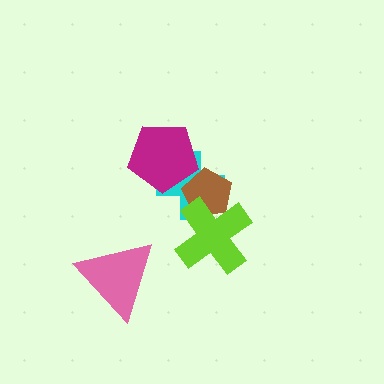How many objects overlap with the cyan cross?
3 objects overlap with the cyan cross.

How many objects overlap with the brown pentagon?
2 objects overlap with the brown pentagon.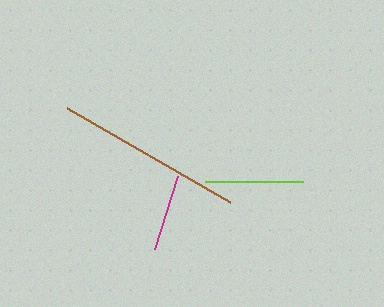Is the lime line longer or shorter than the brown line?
The brown line is longer than the lime line.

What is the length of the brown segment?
The brown segment is approximately 189 pixels long.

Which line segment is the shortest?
The magenta line is the shortest at approximately 77 pixels.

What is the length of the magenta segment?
The magenta segment is approximately 77 pixels long.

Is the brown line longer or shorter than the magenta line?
The brown line is longer than the magenta line.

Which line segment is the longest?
The brown line is the longest at approximately 189 pixels.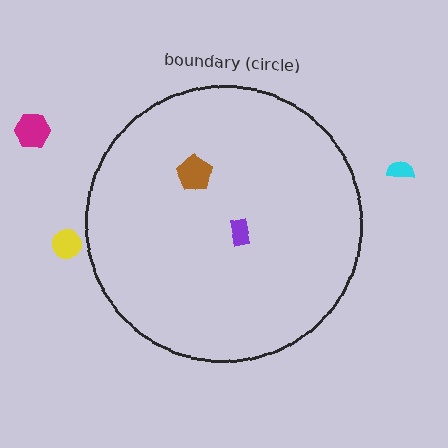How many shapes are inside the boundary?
2 inside, 3 outside.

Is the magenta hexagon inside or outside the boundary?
Outside.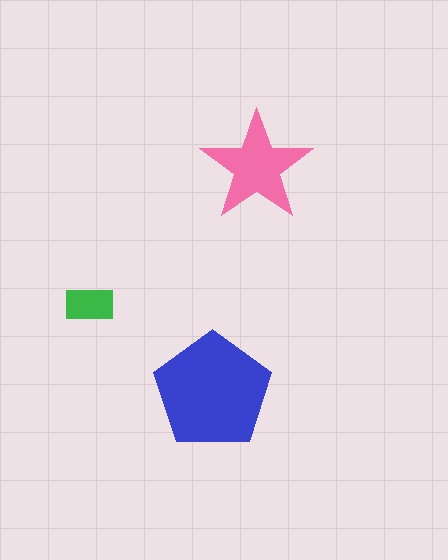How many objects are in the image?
There are 3 objects in the image.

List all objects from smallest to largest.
The green rectangle, the pink star, the blue pentagon.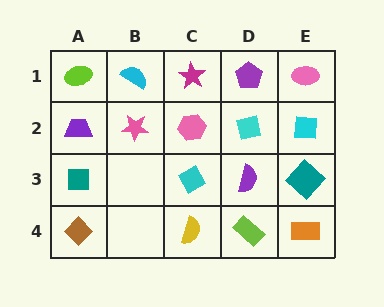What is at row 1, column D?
A purple pentagon.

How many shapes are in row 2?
5 shapes.